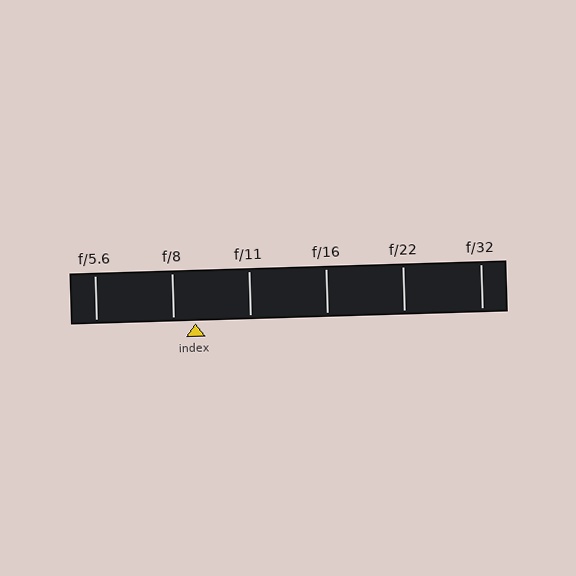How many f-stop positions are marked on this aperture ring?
There are 6 f-stop positions marked.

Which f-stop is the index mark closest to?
The index mark is closest to f/8.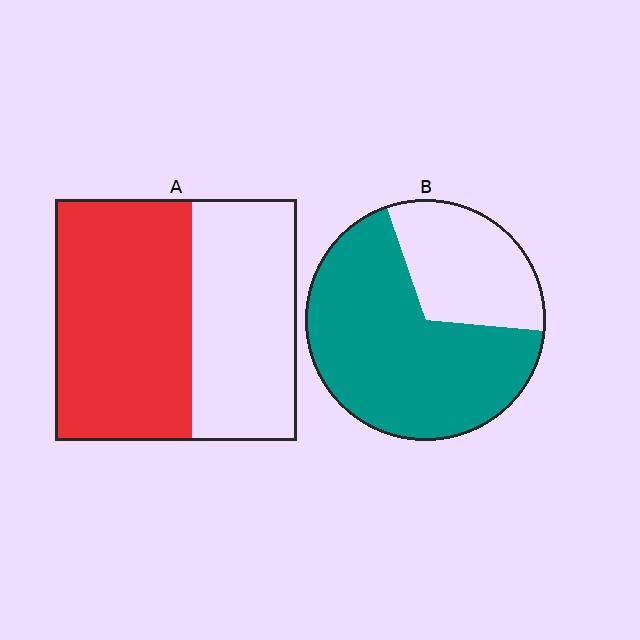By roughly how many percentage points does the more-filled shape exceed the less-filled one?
By roughly 10 percentage points (B over A).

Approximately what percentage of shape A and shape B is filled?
A is approximately 55% and B is approximately 70%.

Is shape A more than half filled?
Yes.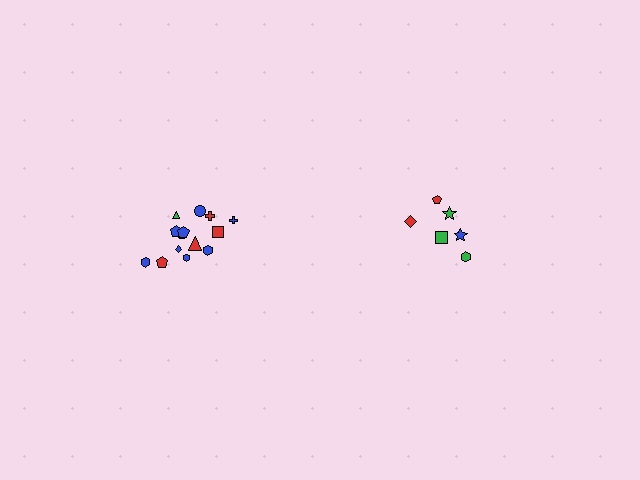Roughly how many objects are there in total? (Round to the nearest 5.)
Roughly 20 objects in total.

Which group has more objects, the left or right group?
The left group.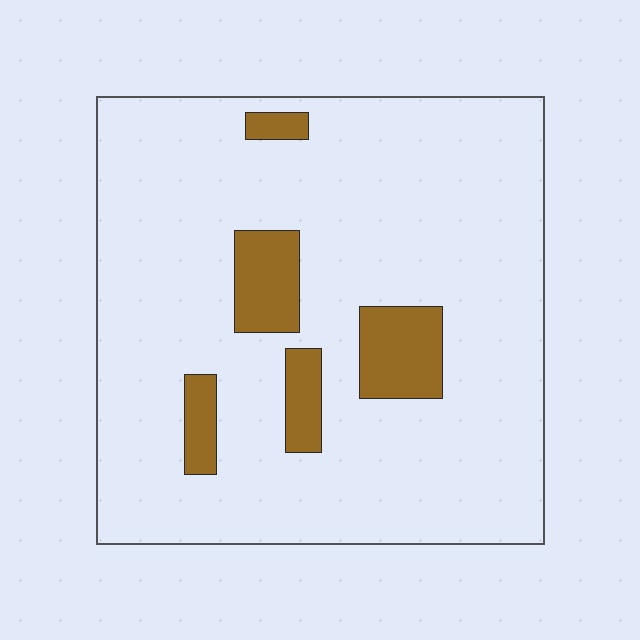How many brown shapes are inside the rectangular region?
5.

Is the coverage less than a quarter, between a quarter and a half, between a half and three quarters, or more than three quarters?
Less than a quarter.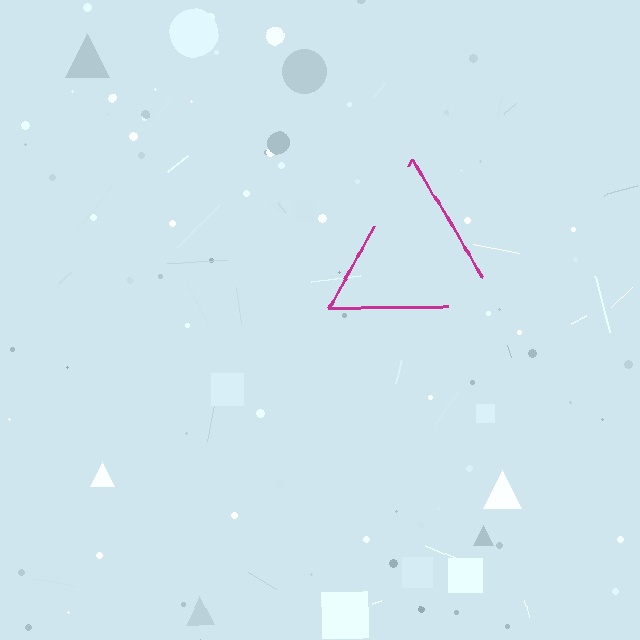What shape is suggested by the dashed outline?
The dashed outline suggests a triangle.